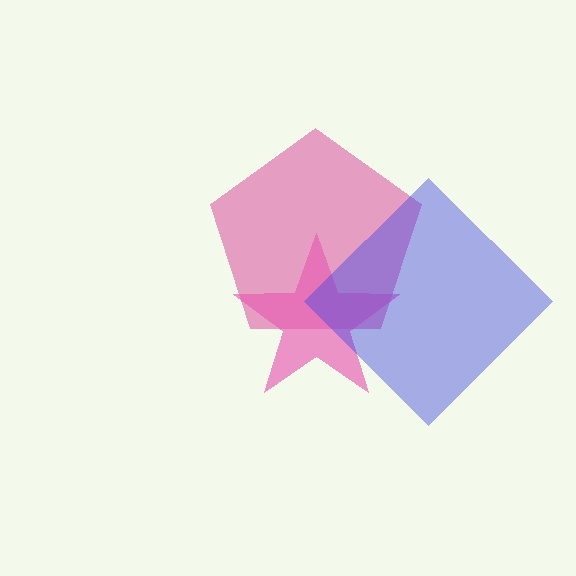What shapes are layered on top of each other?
The layered shapes are: a magenta pentagon, a pink star, a blue diamond.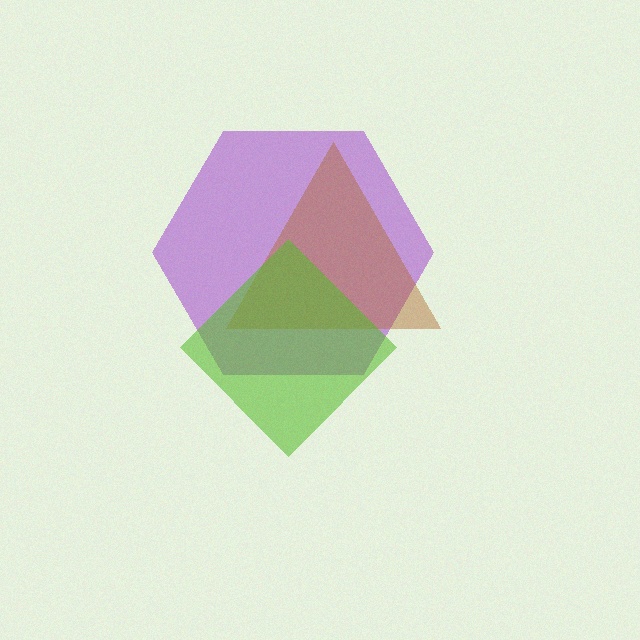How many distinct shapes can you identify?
There are 3 distinct shapes: a purple hexagon, a brown triangle, a lime diamond.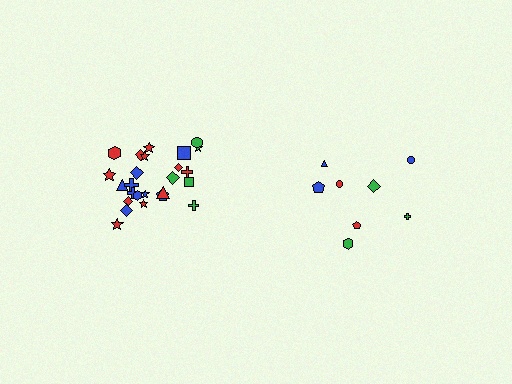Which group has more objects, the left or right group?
The left group.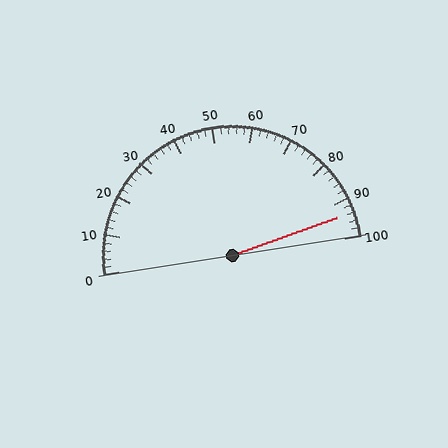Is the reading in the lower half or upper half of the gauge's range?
The reading is in the upper half of the range (0 to 100).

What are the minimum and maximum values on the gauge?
The gauge ranges from 0 to 100.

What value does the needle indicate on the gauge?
The needle indicates approximately 94.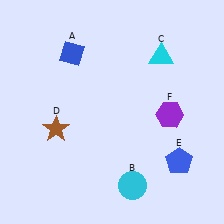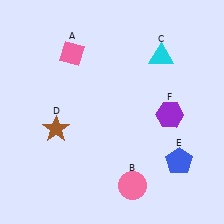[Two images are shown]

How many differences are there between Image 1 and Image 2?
There are 2 differences between the two images.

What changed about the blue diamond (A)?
In Image 1, A is blue. In Image 2, it changed to pink.